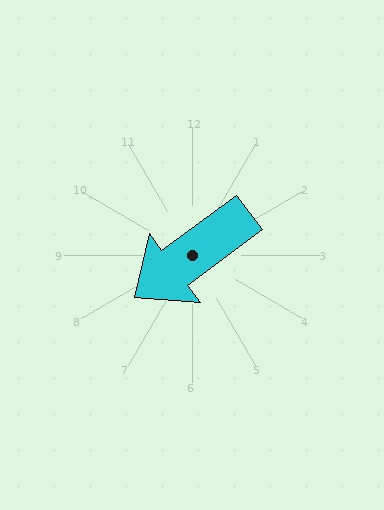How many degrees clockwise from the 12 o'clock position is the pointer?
Approximately 233 degrees.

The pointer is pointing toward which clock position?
Roughly 8 o'clock.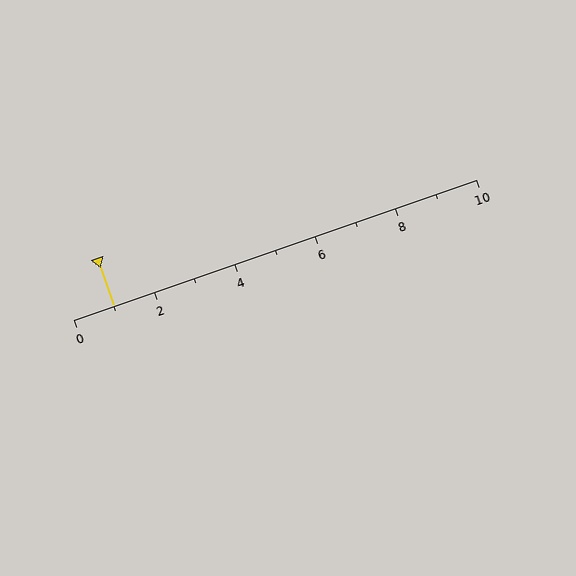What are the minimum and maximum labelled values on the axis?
The axis runs from 0 to 10.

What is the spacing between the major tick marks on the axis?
The major ticks are spaced 2 apart.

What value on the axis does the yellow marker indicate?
The marker indicates approximately 1.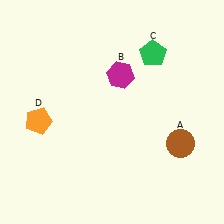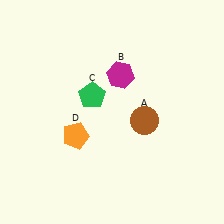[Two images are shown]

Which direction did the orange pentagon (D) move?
The orange pentagon (D) moved right.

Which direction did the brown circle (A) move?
The brown circle (A) moved left.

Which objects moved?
The objects that moved are: the brown circle (A), the green pentagon (C), the orange pentagon (D).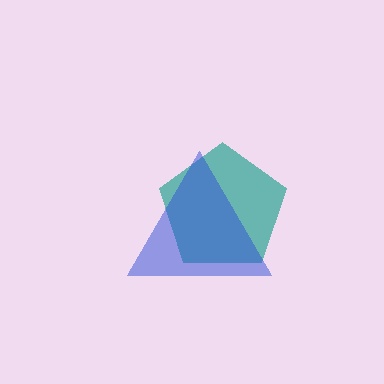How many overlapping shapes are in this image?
There are 2 overlapping shapes in the image.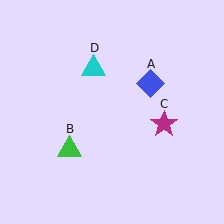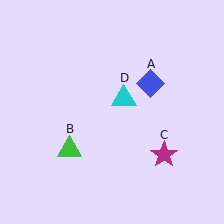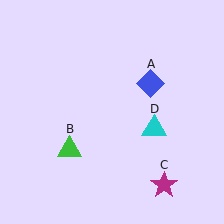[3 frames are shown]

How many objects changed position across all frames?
2 objects changed position: magenta star (object C), cyan triangle (object D).